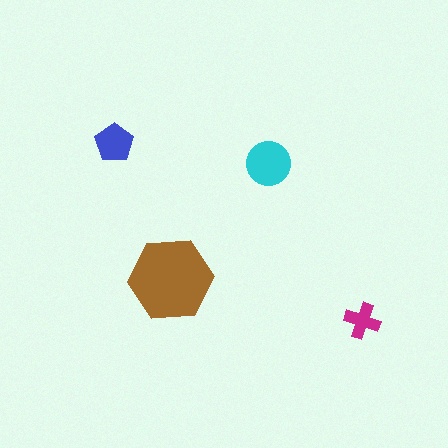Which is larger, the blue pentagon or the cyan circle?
The cyan circle.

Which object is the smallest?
The magenta cross.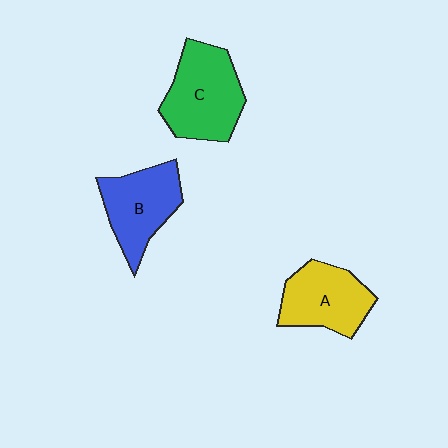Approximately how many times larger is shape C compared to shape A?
Approximately 1.2 times.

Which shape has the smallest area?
Shape A (yellow).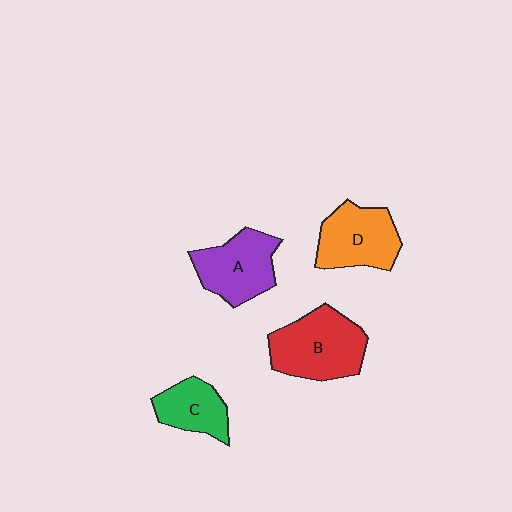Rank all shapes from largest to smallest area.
From largest to smallest: B (red), D (orange), A (purple), C (green).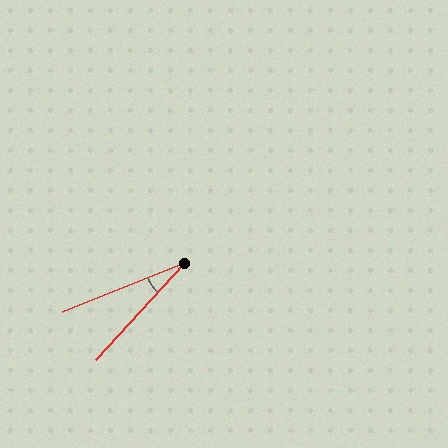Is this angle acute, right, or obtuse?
It is acute.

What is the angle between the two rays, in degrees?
Approximately 26 degrees.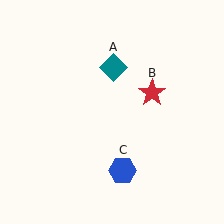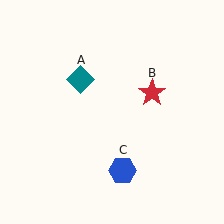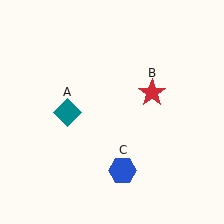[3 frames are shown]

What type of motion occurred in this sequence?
The teal diamond (object A) rotated counterclockwise around the center of the scene.